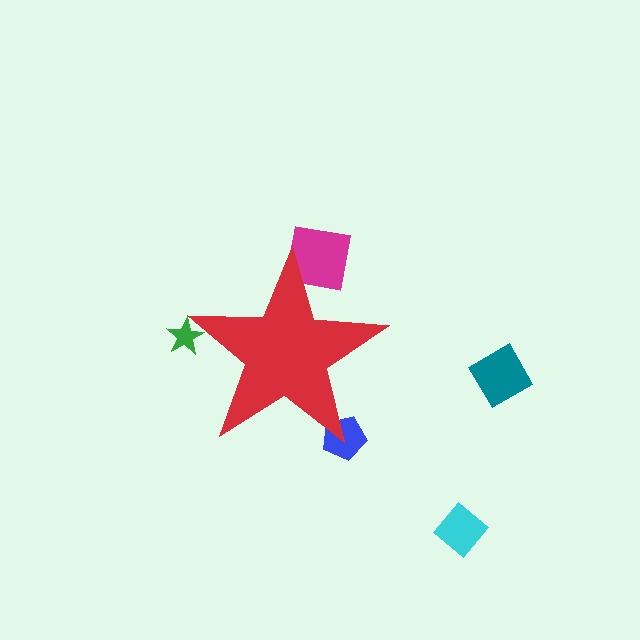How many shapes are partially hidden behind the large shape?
3 shapes are partially hidden.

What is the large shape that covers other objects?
A red star.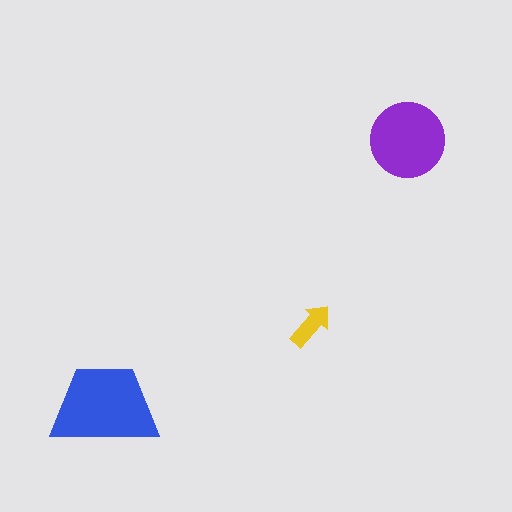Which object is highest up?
The purple circle is topmost.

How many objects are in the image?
There are 3 objects in the image.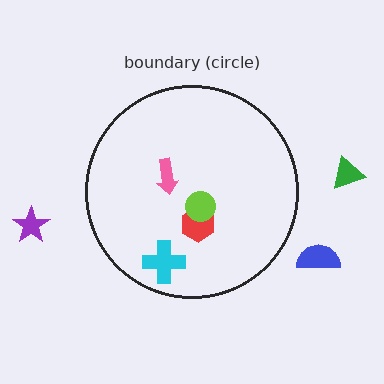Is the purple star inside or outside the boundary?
Outside.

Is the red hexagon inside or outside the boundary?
Inside.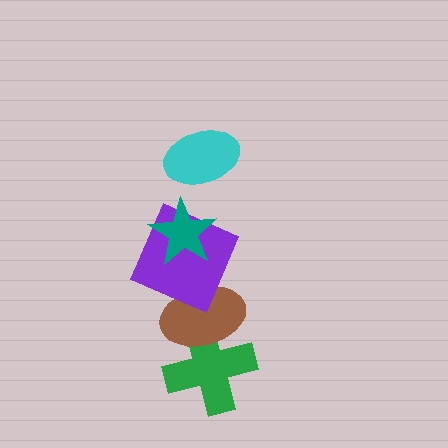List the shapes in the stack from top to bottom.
From top to bottom: the cyan ellipse, the teal star, the purple square, the brown ellipse, the green cross.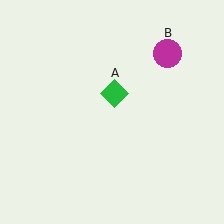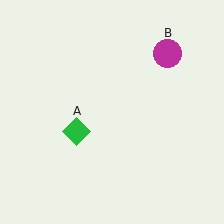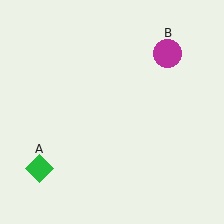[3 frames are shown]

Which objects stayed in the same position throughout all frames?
Magenta circle (object B) remained stationary.